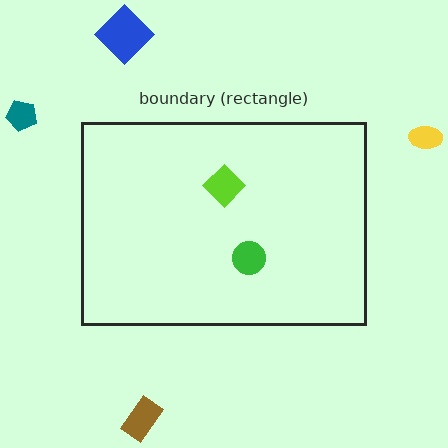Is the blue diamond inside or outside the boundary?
Outside.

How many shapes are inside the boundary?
2 inside, 4 outside.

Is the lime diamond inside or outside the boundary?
Inside.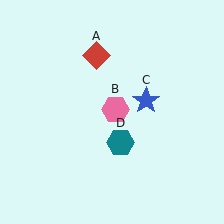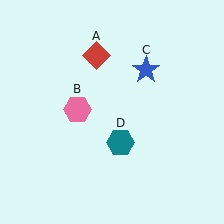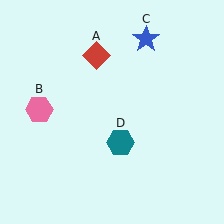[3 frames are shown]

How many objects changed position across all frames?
2 objects changed position: pink hexagon (object B), blue star (object C).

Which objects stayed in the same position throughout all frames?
Red diamond (object A) and teal hexagon (object D) remained stationary.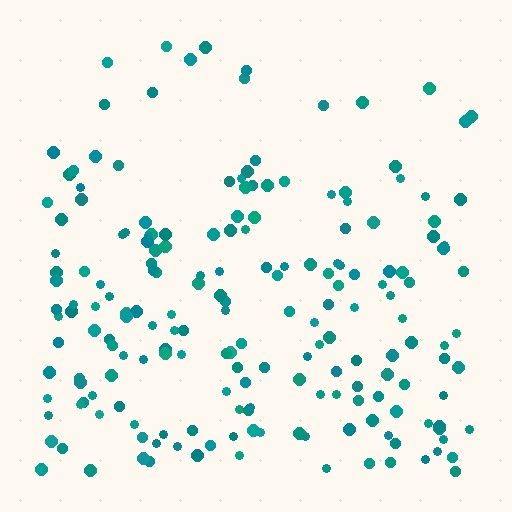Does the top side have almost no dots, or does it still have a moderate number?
Still a moderate number, just noticeably fewer than the bottom.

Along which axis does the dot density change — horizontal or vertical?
Vertical.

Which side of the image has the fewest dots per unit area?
The top.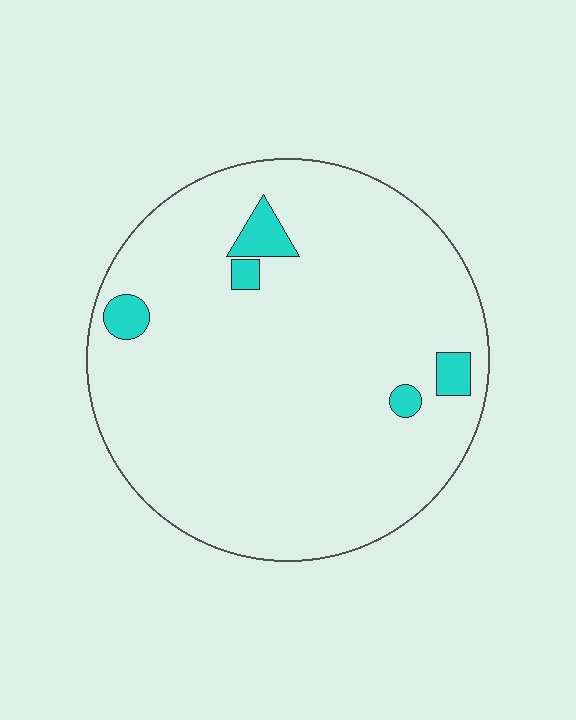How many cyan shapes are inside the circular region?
5.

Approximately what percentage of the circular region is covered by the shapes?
Approximately 5%.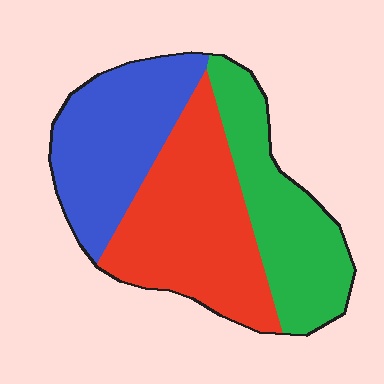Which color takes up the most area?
Red, at roughly 40%.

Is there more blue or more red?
Red.